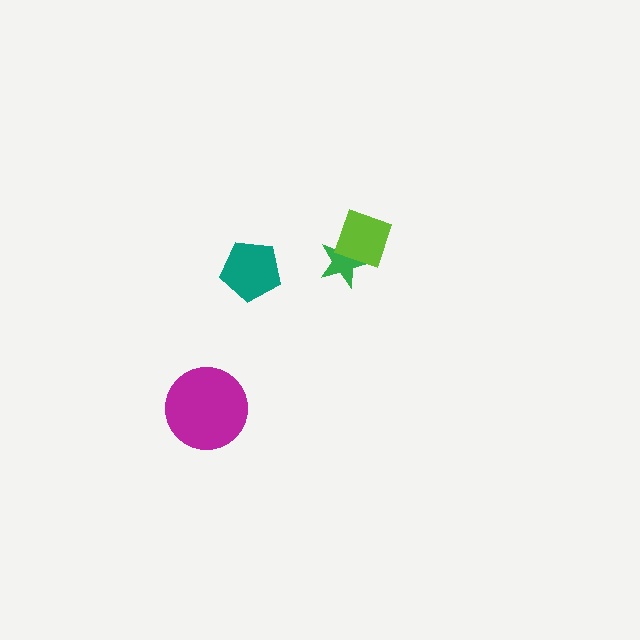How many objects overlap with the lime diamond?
1 object overlaps with the lime diamond.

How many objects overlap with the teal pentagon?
0 objects overlap with the teal pentagon.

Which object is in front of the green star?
The lime diamond is in front of the green star.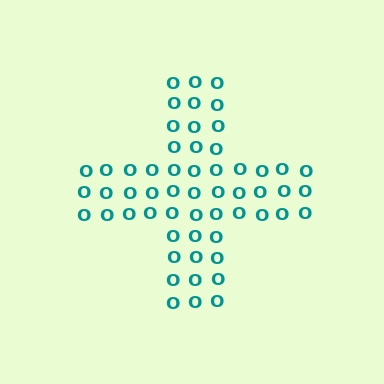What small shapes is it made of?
It is made of small letter O's.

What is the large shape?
The large shape is a cross.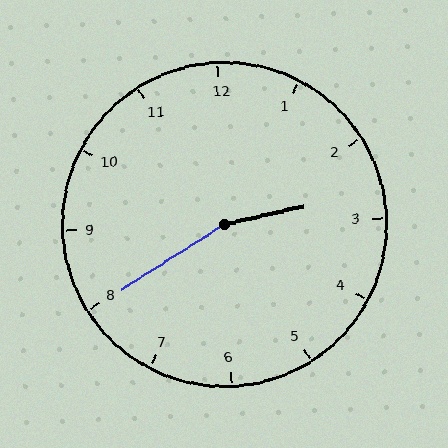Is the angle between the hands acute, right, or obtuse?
It is obtuse.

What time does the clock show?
2:40.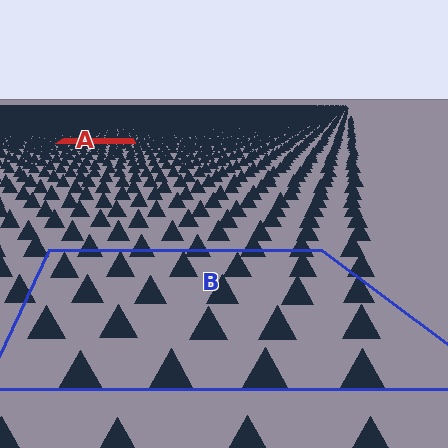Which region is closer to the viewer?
Region B is closer. The texture elements there are larger and more spread out.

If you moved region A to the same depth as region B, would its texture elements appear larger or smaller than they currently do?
They would appear larger. At a closer depth, the same texture elements are projected at a bigger on-screen size.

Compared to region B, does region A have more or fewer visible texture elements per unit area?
Region A has more texture elements per unit area — they are packed more densely because it is farther away.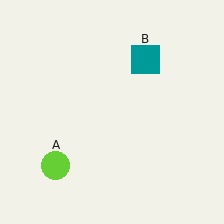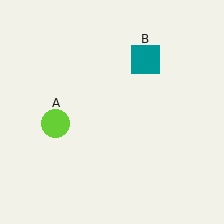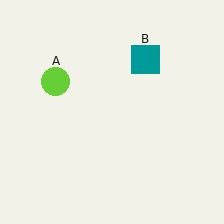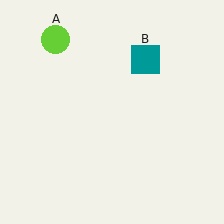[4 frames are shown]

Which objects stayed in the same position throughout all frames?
Teal square (object B) remained stationary.